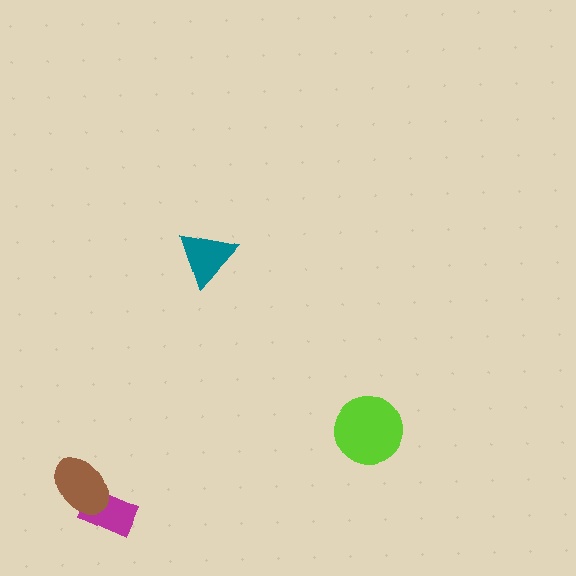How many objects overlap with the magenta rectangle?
1 object overlaps with the magenta rectangle.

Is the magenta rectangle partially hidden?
Yes, it is partially covered by another shape.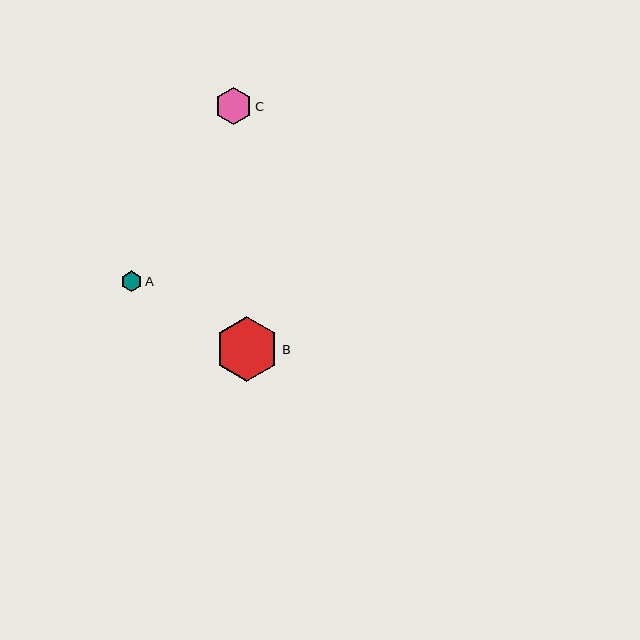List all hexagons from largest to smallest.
From largest to smallest: B, C, A.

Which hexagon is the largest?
Hexagon B is the largest with a size of approximately 64 pixels.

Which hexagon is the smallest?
Hexagon A is the smallest with a size of approximately 20 pixels.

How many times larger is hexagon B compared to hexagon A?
Hexagon B is approximately 3.2 times the size of hexagon A.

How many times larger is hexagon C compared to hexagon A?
Hexagon C is approximately 1.9 times the size of hexagon A.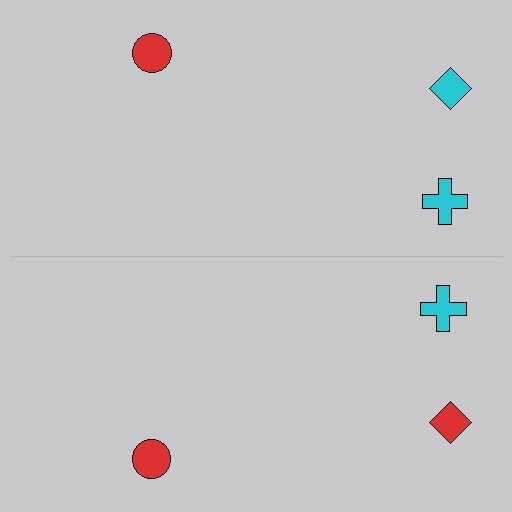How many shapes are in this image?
There are 6 shapes in this image.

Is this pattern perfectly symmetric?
No, the pattern is not perfectly symmetric. The red diamond on the bottom side breaks the symmetry — its mirror counterpart is cyan.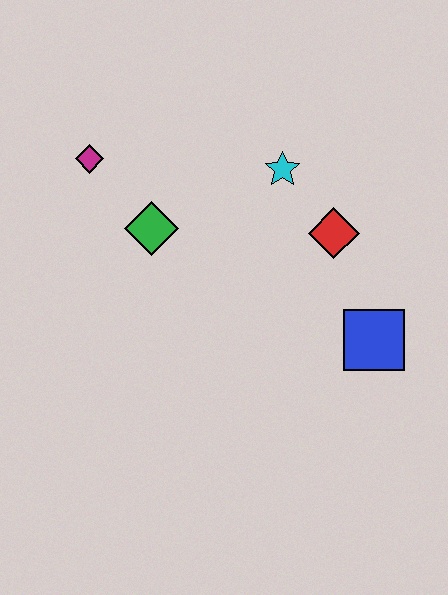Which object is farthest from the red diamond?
The magenta diamond is farthest from the red diamond.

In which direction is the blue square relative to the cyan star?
The blue square is below the cyan star.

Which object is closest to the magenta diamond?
The green diamond is closest to the magenta diamond.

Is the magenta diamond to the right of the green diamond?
No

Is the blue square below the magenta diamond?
Yes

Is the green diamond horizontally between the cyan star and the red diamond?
No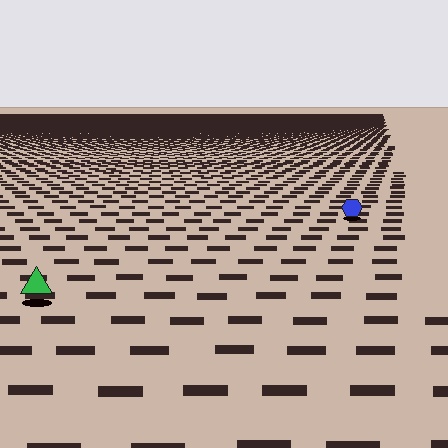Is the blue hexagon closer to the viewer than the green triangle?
No. The green triangle is closer — you can tell from the texture gradient: the ground texture is coarser near it.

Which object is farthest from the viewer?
The blue hexagon is farthest from the viewer. It appears smaller and the ground texture around it is denser.